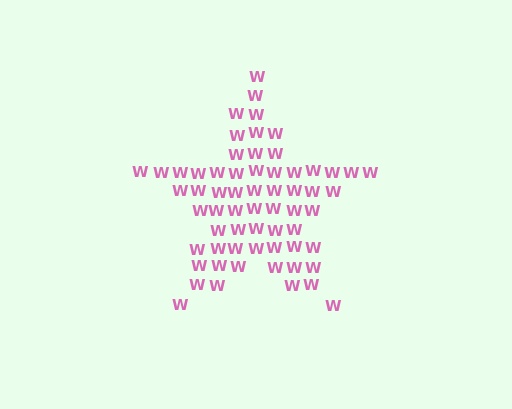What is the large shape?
The large shape is a star.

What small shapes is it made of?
It is made of small letter W's.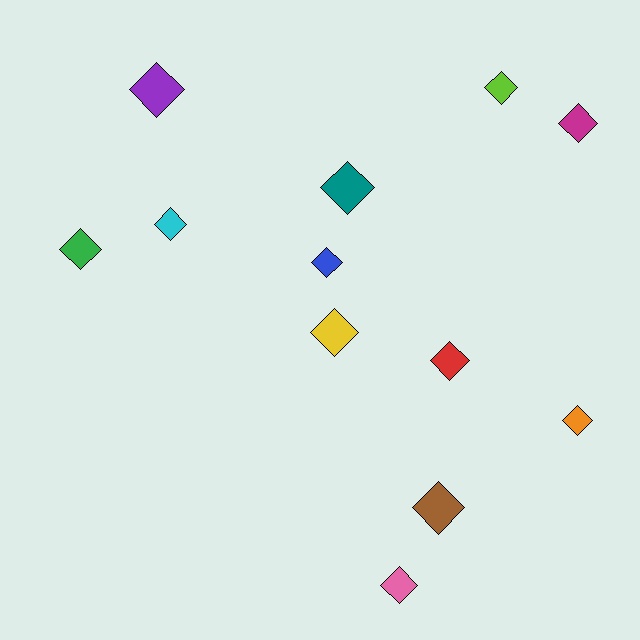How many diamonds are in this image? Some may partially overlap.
There are 12 diamonds.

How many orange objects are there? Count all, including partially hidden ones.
There is 1 orange object.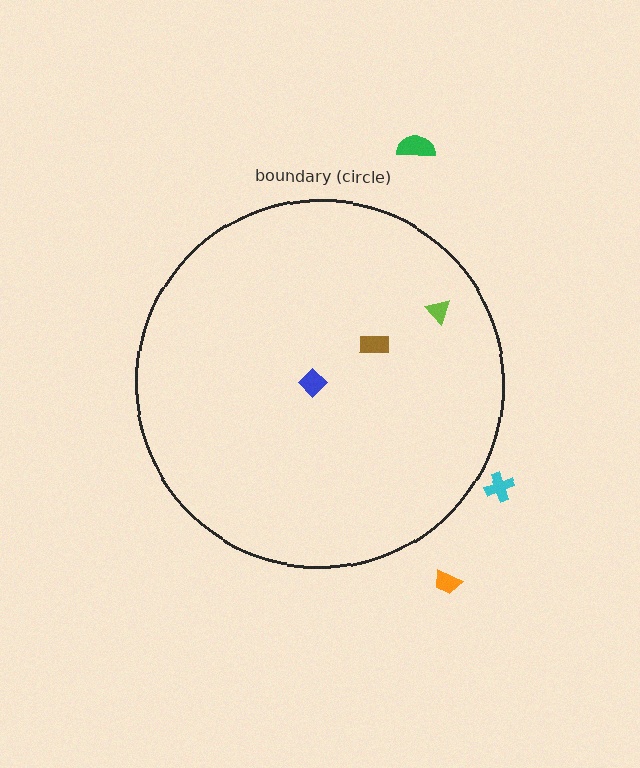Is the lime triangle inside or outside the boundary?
Inside.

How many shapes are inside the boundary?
3 inside, 3 outside.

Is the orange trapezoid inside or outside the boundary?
Outside.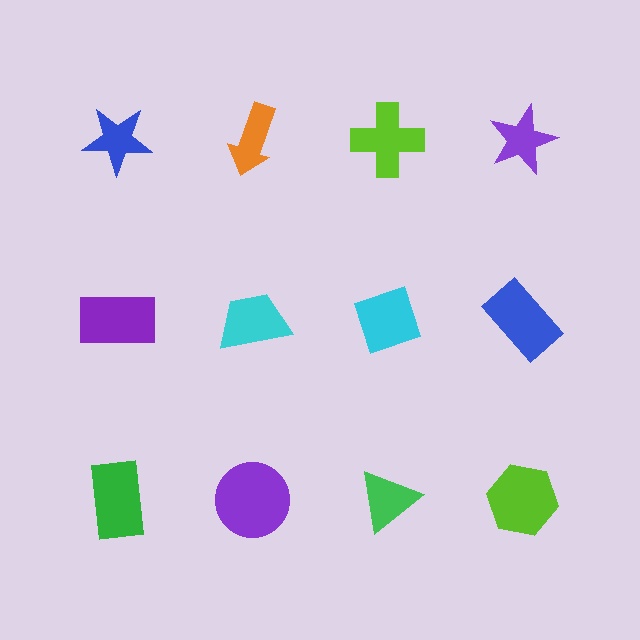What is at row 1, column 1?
A blue star.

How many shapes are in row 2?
4 shapes.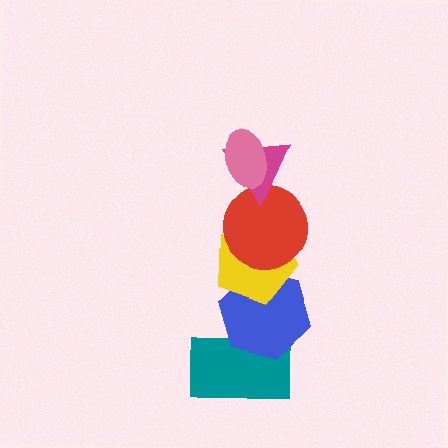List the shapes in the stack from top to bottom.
From top to bottom: the pink ellipse, the magenta triangle, the red circle, the yellow pentagon, the blue hexagon, the teal rectangle.